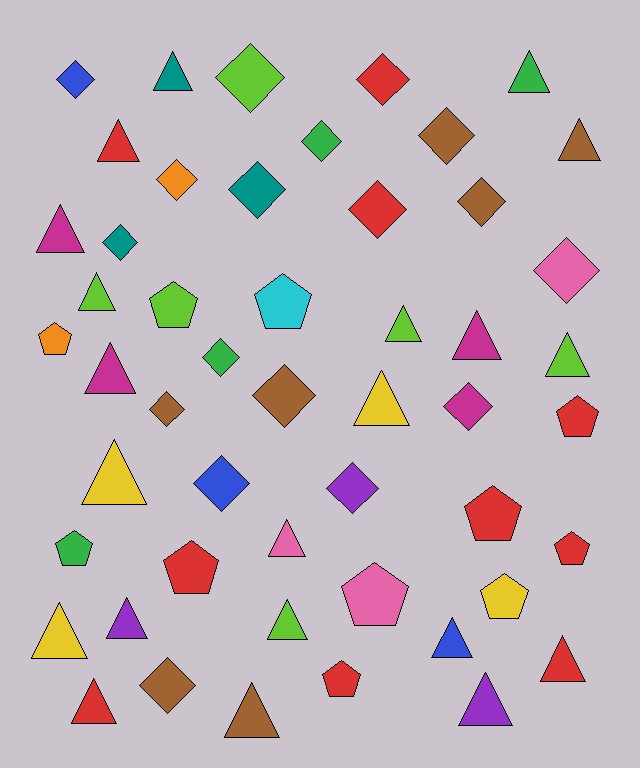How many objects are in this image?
There are 50 objects.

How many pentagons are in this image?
There are 11 pentagons.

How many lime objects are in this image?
There are 6 lime objects.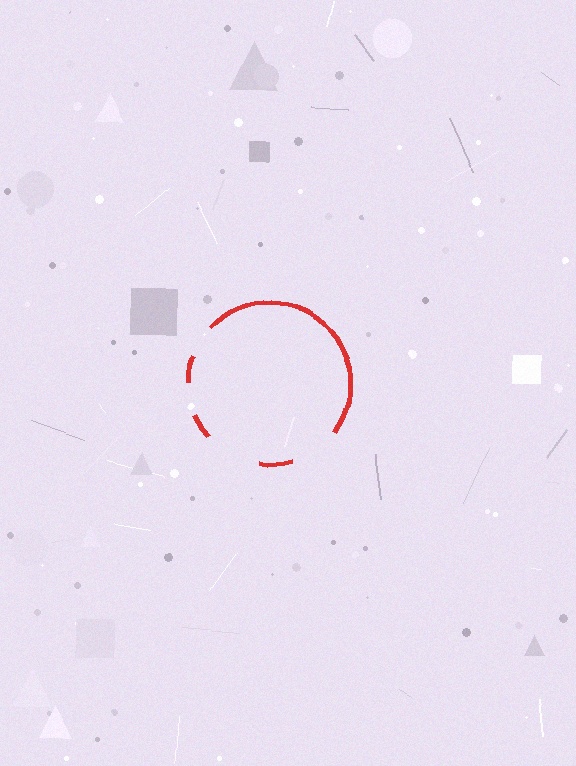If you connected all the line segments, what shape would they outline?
They would outline a circle.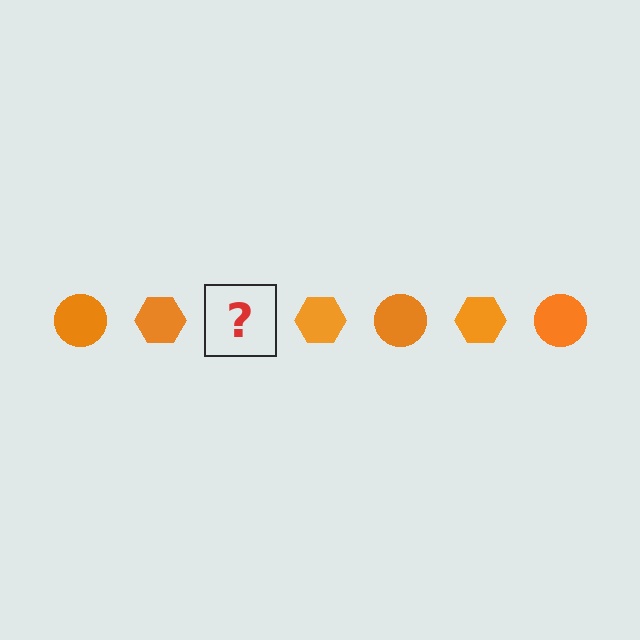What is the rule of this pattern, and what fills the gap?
The rule is that the pattern cycles through circle, hexagon shapes in orange. The gap should be filled with an orange circle.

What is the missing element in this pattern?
The missing element is an orange circle.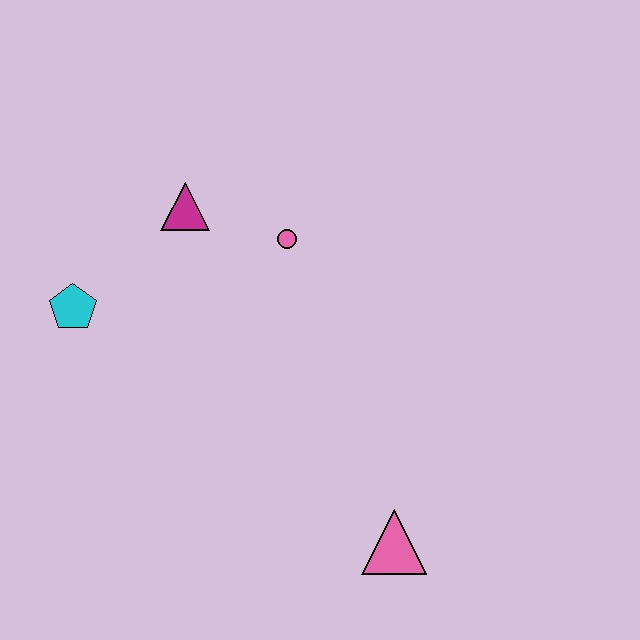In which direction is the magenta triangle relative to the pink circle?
The magenta triangle is to the left of the pink circle.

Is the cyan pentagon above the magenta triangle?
No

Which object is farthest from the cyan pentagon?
The pink triangle is farthest from the cyan pentagon.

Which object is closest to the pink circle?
The magenta triangle is closest to the pink circle.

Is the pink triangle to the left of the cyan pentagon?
No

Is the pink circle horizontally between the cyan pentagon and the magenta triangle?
No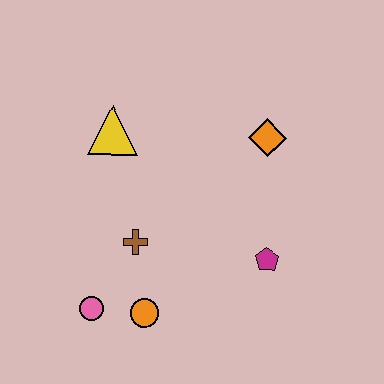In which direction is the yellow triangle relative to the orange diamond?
The yellow triangle is to the left of the orange diamond.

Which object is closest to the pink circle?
The orange circle is closest to the pink circle.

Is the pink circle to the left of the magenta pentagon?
Yes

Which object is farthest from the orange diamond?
The pink circle is farthest from the orange diamond.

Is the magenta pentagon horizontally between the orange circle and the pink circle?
No